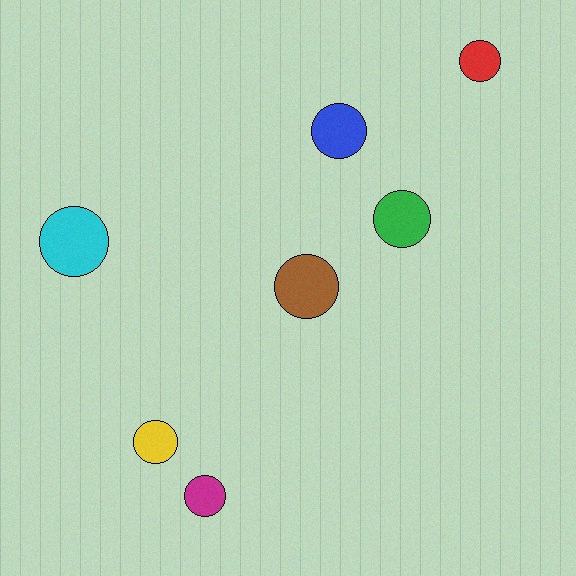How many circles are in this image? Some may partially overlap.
There are 7 circles.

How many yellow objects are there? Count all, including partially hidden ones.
There is 1 yellow object.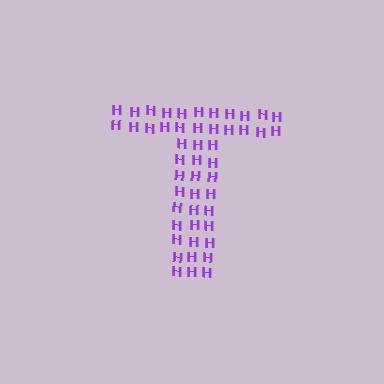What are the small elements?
The small elements are letter H's.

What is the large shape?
The large shape is the letter T.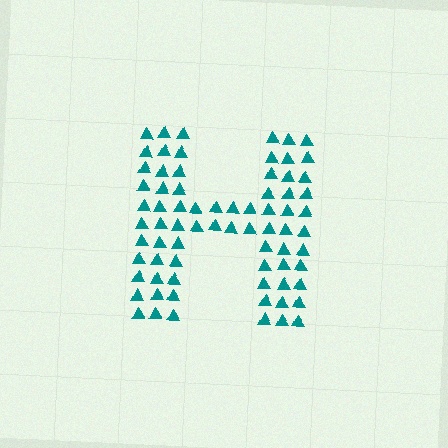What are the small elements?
The small elements are triangles.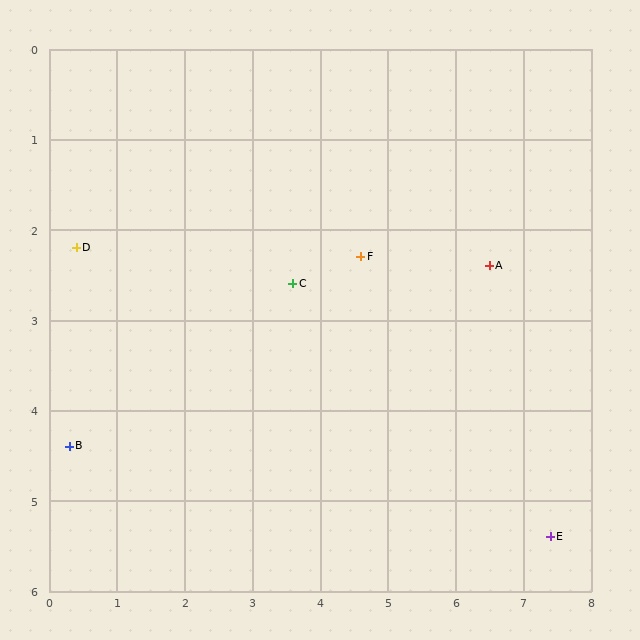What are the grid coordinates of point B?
Point B is at approximately (0.3, 4.4).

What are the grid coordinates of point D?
Point D is at approximately (0.4, 2.2).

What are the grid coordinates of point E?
Point E is at approximately (7.4, 5.4).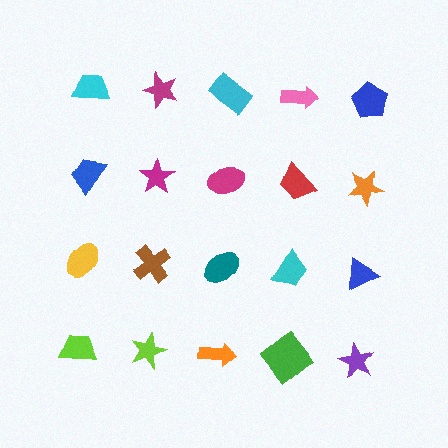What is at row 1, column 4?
A pink arrow.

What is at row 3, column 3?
A teal ellipse.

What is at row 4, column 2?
A lime star.